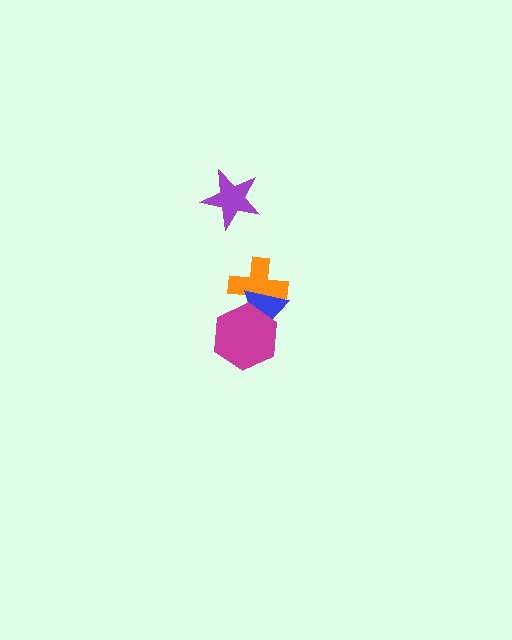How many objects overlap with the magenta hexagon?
2 objects overlap with the magenta hexagon.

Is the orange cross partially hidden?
Yes, it is partially covered by another shape.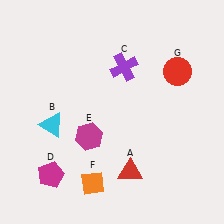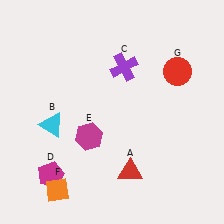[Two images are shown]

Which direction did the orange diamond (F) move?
The orange diamond (F) moved left.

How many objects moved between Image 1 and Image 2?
1 object moved between the two images.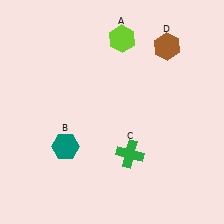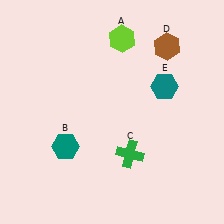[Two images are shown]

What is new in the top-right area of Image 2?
A teal hexagon (E) was added in the top-right area of Image 2.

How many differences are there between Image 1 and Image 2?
There is 1 difference between the two images.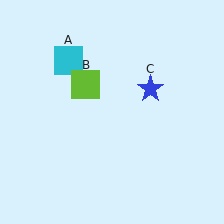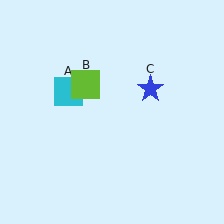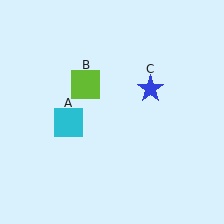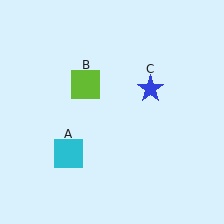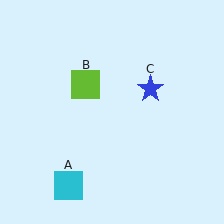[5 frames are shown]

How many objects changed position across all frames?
1 object changed position: cyan square (object A).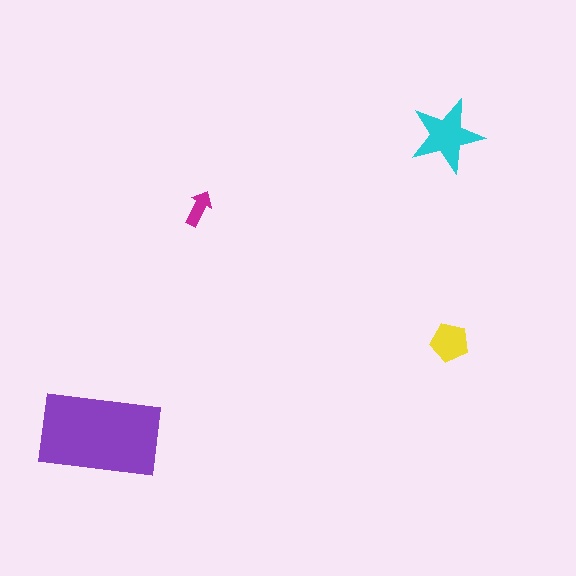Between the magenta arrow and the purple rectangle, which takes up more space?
The purple rectangle.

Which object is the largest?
The purple rectangle.